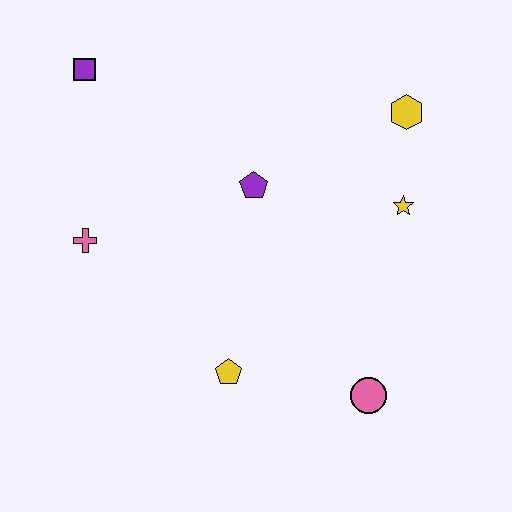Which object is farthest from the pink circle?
The purple square is farthest from the pink circle.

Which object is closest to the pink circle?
The yellow pentagon is closest to the pink circle.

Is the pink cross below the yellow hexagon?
Yes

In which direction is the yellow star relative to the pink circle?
The yellow star is above the pink circle.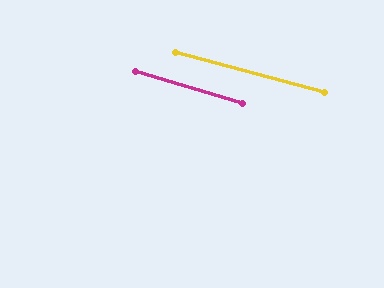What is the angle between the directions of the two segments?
Approximately 1 degree.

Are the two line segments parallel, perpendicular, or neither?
Parallel — their directions differ by only 1.3°.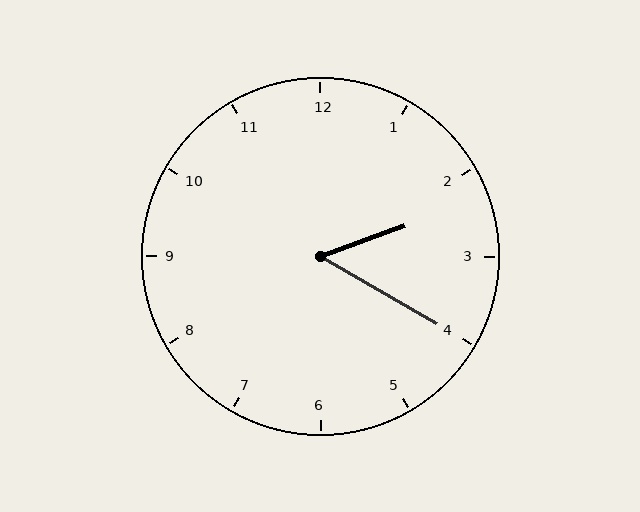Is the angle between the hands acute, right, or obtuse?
It is acute.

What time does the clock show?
2:20.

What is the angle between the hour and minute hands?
Approximately 50 degrees.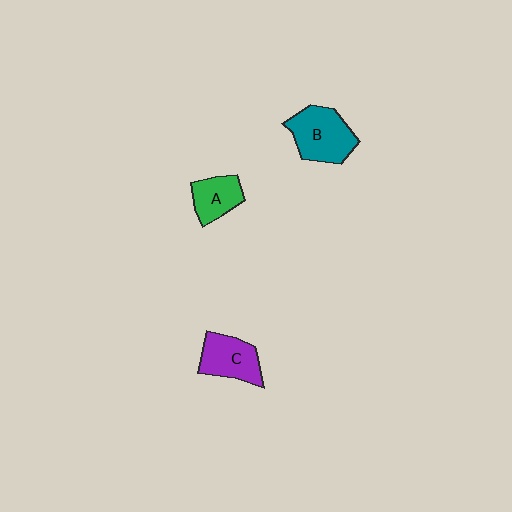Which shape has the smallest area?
Shape A (green).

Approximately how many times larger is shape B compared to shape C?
Approximately 1.2 times.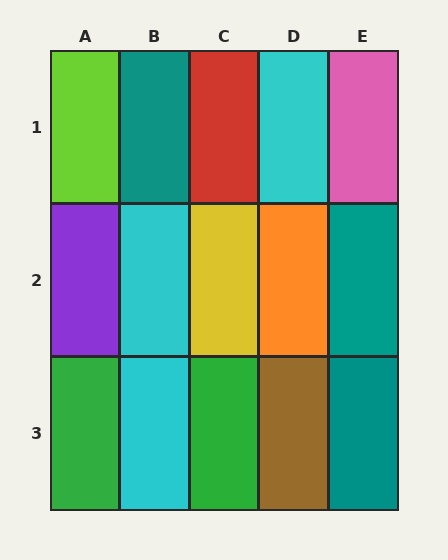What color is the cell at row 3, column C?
Green.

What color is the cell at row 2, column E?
Teal.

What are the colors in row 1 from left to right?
Lime, teal, red, cyan, pink.